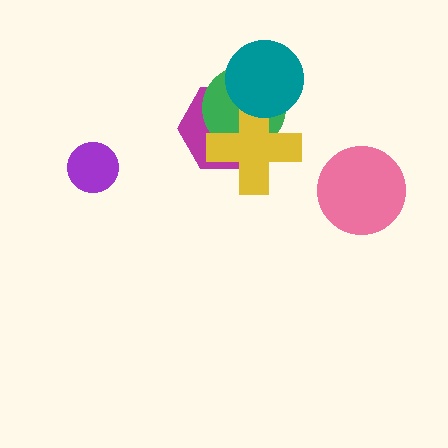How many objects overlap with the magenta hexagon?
3 objects overlap with the magenta hexagon.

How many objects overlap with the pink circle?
0 objects overlap with the pink circle.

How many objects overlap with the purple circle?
0 objects overlap with the purple circle.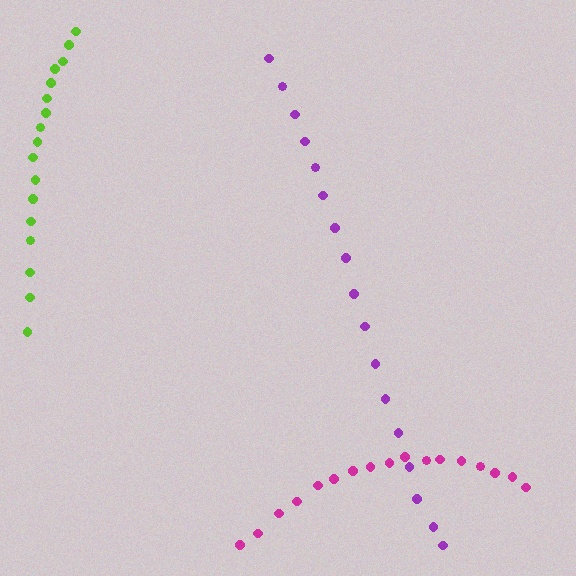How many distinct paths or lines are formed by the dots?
There are 3 distinct paths.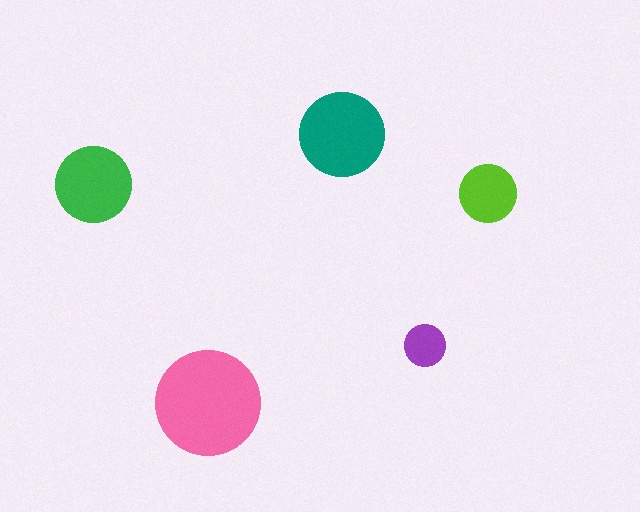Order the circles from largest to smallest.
the pink one, the teal one, the green one, the lime one, the purple one.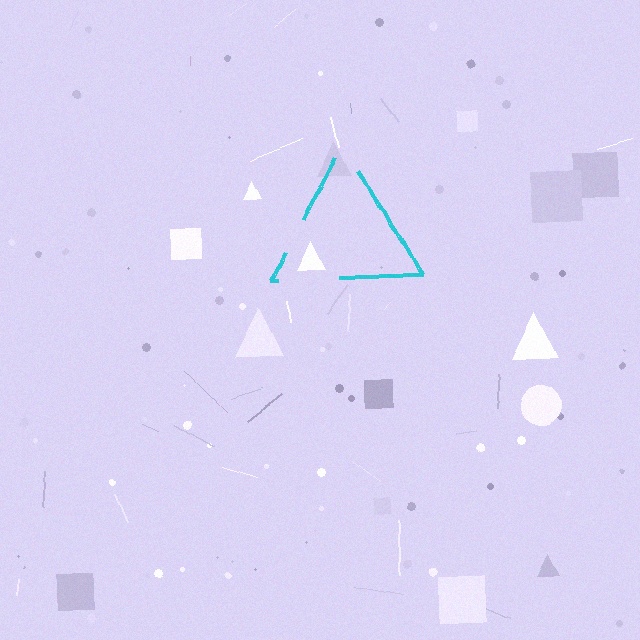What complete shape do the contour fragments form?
The contour fragments form a triangle.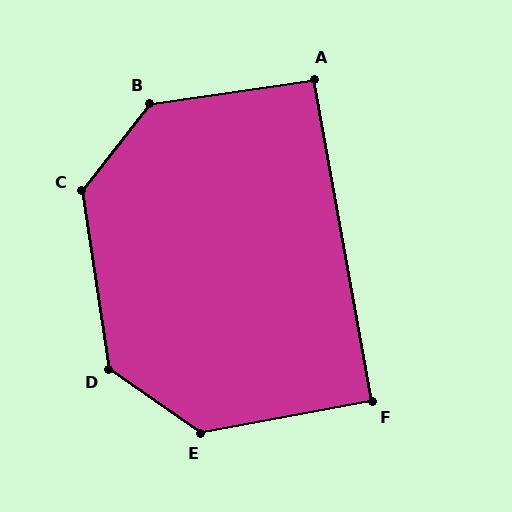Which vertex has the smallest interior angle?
F, at approximately 90 degrees.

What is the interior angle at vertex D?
Approximately 133 degrees (obtuse).